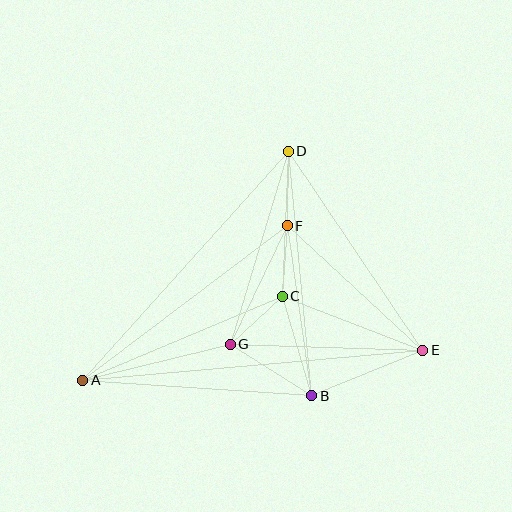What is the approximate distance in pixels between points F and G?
The distance between F and G is approximately 131 pixels.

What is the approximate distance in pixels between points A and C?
The distance between A and C is approximately 216 pixels.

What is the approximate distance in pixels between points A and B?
The distance between A and B is approximately 229 pixels.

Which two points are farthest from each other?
Points A and E are farthest from each other.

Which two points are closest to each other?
Points C and F are closest to each other.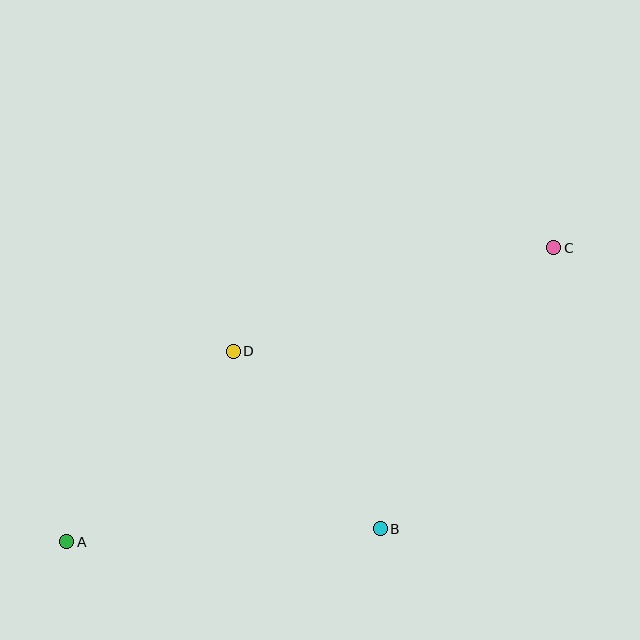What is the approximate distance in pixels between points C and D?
The distance between C and D is approximately 337 pixels.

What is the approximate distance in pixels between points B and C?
The distance between B and C is approximately 330 pixels.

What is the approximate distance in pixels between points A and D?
The distance between A and D is approximately 253 pixels.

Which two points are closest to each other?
Points B and D are closest to each other.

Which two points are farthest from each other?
Points A and C are farthest from each other.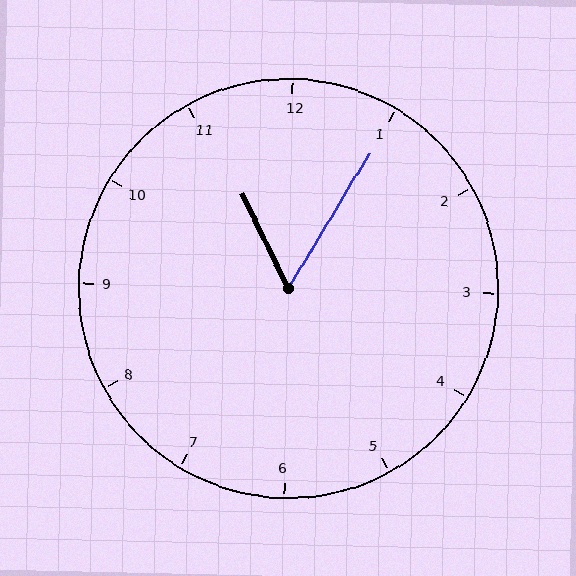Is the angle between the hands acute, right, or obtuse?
It is acute.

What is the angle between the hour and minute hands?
Approximately 58 degrees.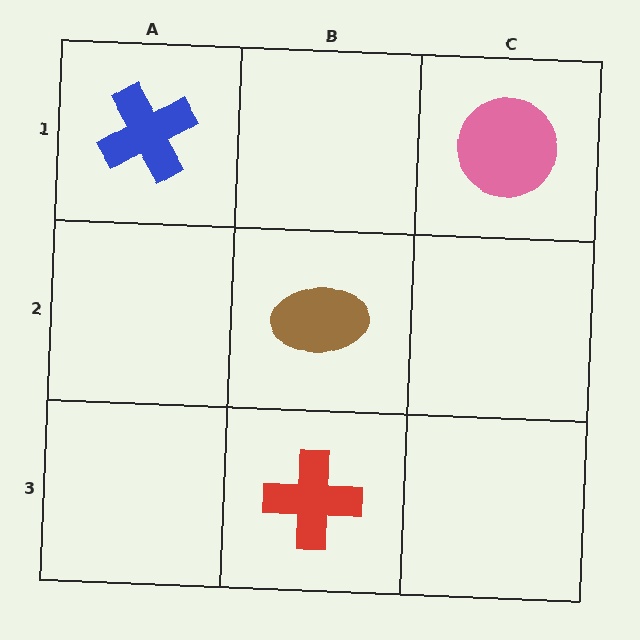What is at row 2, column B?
A brown ellipse.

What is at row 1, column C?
A pink circle.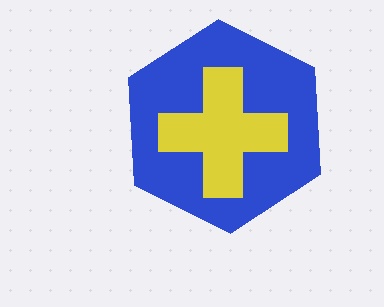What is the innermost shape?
The yellow cross.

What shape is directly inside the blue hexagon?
The yellow cross.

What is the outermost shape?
The blue hexagon.